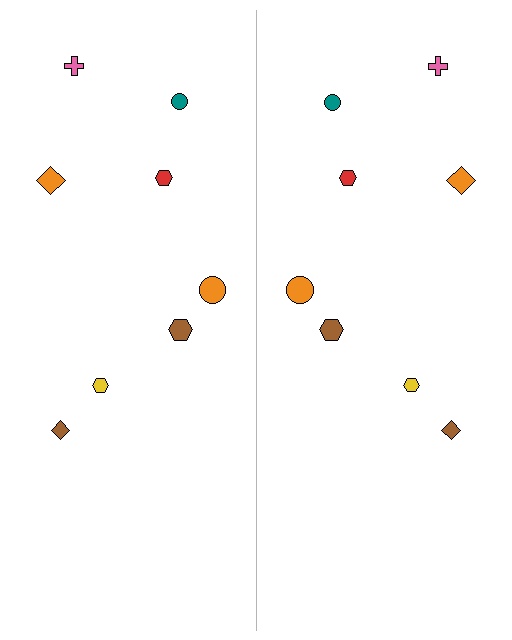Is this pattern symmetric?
Yes, this pattern has bilateral (reflection) symmetry.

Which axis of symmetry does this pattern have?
The pattern has a vertical axis of symmetry running through the center of the image.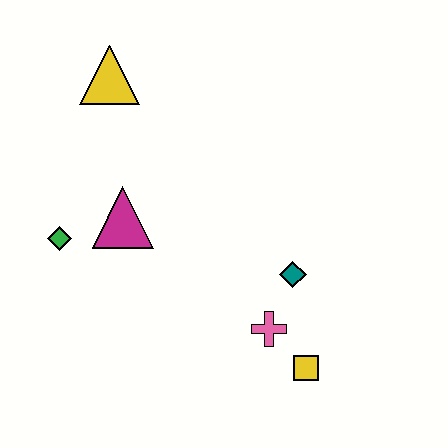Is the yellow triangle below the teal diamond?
No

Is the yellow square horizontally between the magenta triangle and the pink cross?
No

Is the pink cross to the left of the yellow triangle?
No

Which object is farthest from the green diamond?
The yellow square is farthest from the green diamond.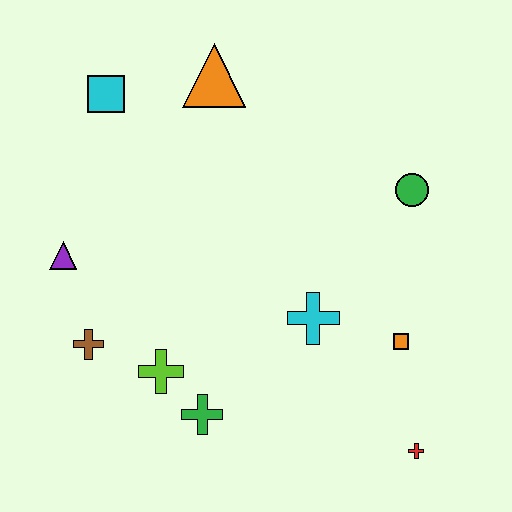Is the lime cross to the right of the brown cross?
Yes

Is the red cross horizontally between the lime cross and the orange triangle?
No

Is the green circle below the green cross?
No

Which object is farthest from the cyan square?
The red cross is farthest from the cyan square.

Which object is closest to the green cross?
The lime cross is closest to the green cross.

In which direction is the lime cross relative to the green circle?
The lime cross is to the left of the green circle.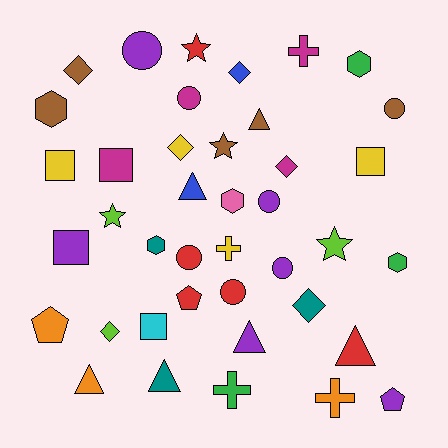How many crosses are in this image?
There are 4 crosses.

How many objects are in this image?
There are 40 objects.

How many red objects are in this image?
There are 5 red objects.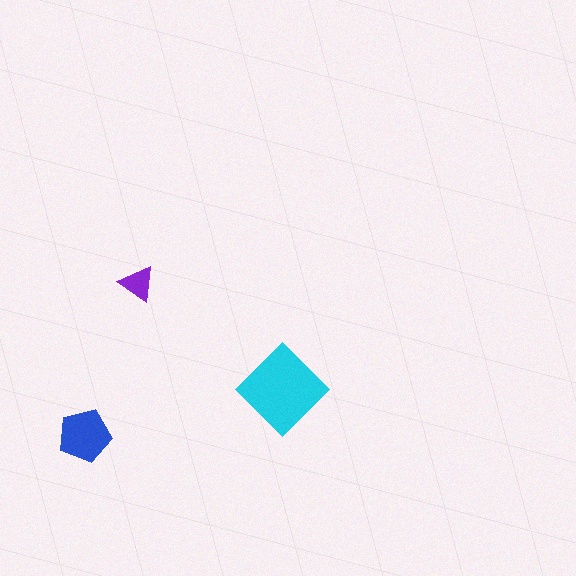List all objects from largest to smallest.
The cyan diamond, the blue pentagon, the purple triangle.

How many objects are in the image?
There are 3 objects in the image.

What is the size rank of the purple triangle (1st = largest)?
3rd.